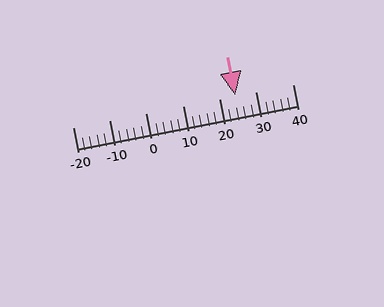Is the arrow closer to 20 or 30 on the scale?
The arrow is closer to 20.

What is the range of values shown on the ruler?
The ruler shows values from -20 to 40.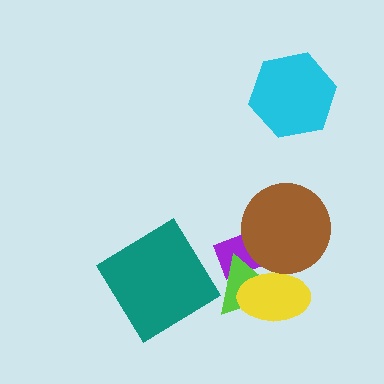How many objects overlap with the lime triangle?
3 objects overlap with the lime triangle.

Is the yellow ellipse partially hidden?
Yes, it is partially covered by another shape.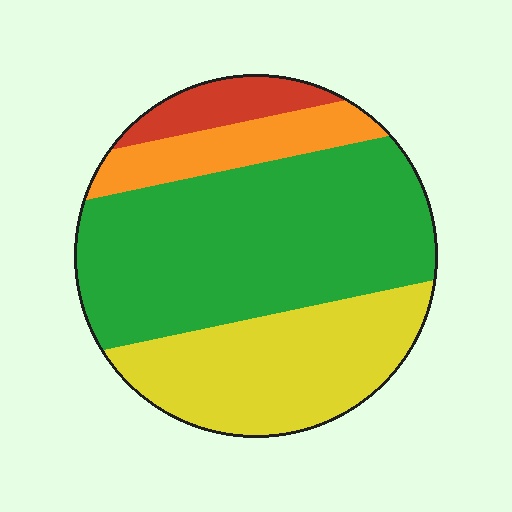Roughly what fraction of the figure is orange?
Orange takes up about one eighth (1/8) of the figure.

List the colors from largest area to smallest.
From largest to smallest: green, yellow, orange, red.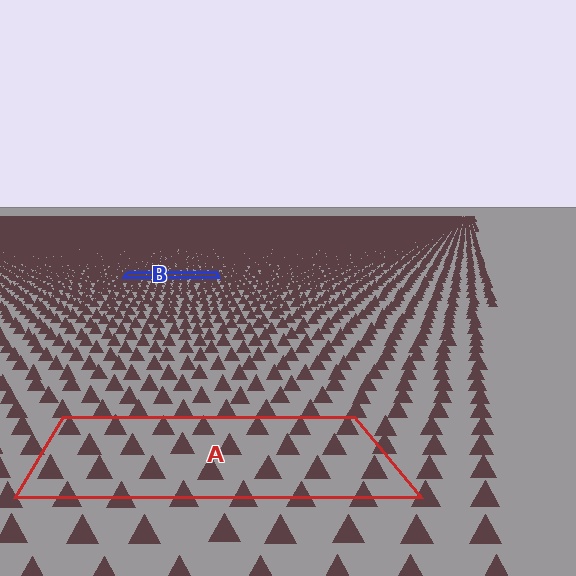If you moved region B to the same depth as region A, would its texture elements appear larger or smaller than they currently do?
They would appear larger. At a closer depth, the same texture elements are projected at a bigger on-screen size.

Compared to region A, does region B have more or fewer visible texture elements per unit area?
Region B has more texture elements per unit area — they are packed more densely because it is farther away.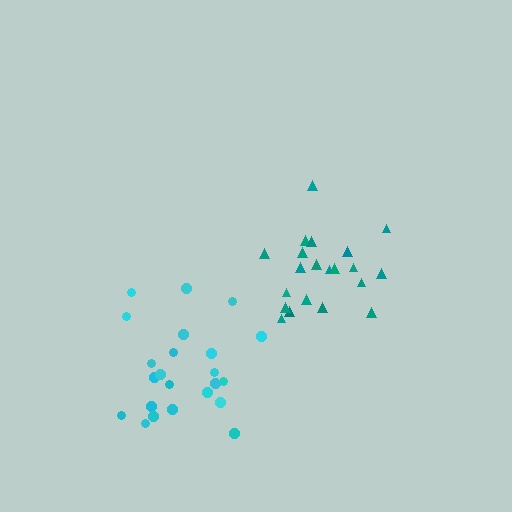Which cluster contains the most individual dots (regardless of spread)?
Cyan (23).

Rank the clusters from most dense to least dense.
teal, cyan.